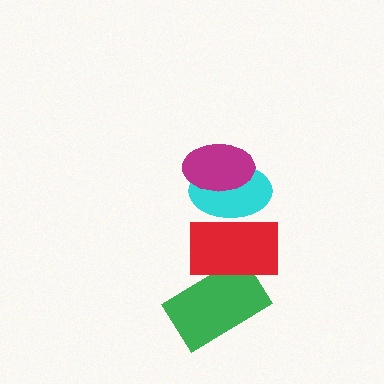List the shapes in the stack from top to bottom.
From top to bottom: the magenta ellipse, the cyan ellipse, the red rectangle, the green rectangle.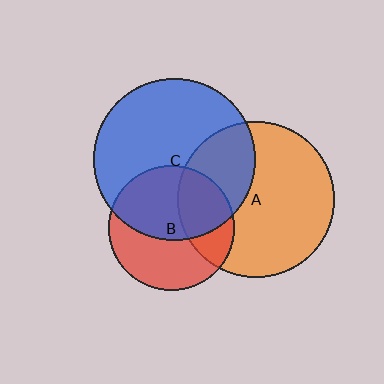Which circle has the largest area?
Circle C (blue).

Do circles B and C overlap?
Yes.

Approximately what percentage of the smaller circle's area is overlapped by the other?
Approximately 55%.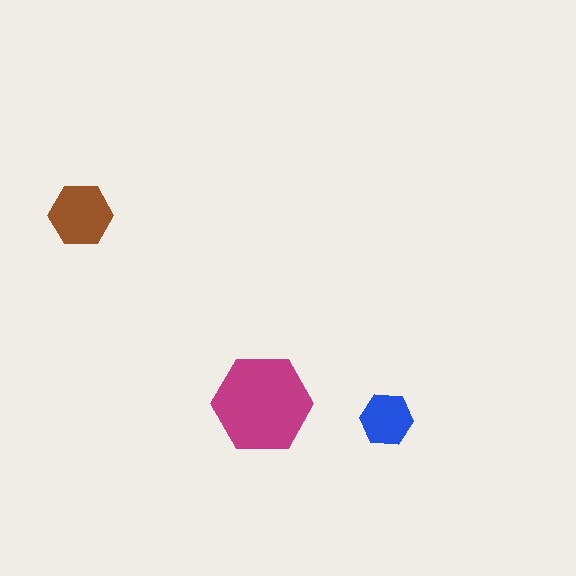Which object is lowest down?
The blue hexagon is bottommost.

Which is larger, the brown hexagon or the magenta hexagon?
The magenta one.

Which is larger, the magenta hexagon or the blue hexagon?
The magenta one.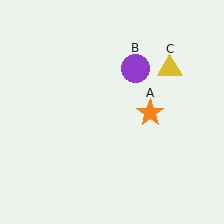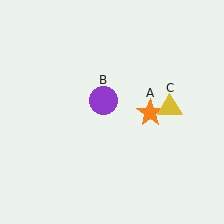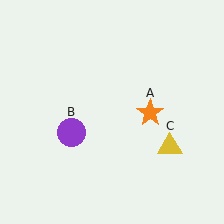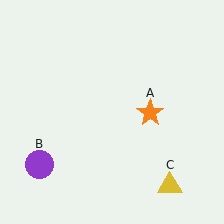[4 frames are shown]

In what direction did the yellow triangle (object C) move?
The yellow triangle (object C) moved down.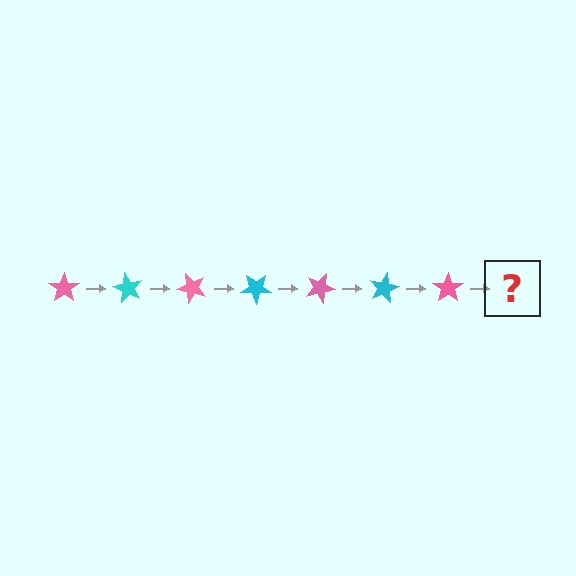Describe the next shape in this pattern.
It should be a cyan star, rotated 420 degrees from the start.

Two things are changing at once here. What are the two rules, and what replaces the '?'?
The two rules are that it rotates 60 degrees each step and the color cycles through pink and cyan. The '?' should be a cyan star, rotated 420 degrees from the start.